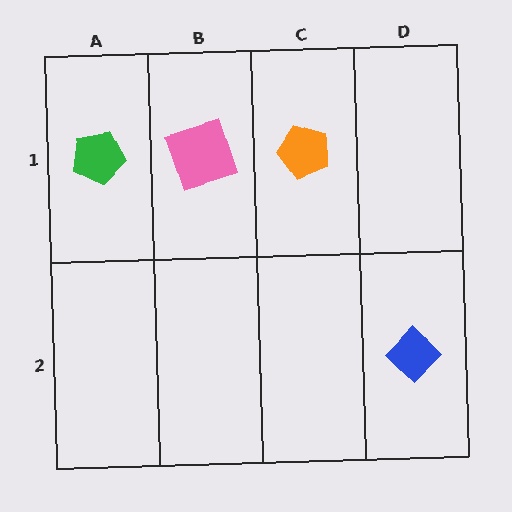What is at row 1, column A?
A green pentagon.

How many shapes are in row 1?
3 shapes.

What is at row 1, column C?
An orange pentagon.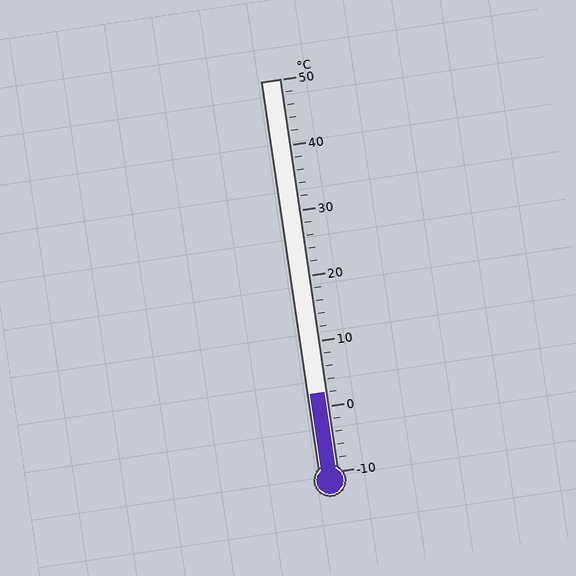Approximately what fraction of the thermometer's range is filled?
The thermometer is filled to approximately 20% of its range.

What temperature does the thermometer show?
The thermometer shows approximately 2°C.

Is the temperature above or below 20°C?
The temperature is below 20°C.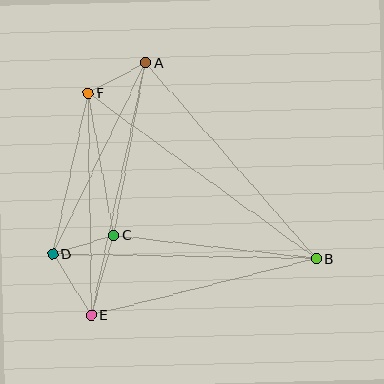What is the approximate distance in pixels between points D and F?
The distance between D and F is approximately 165 pixels.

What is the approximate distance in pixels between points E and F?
The distance between E and F is approximately 222 pixels.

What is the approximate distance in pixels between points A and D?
The distance between A and D is approximately 213 pixels.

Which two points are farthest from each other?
Points B and F are farthest from each other.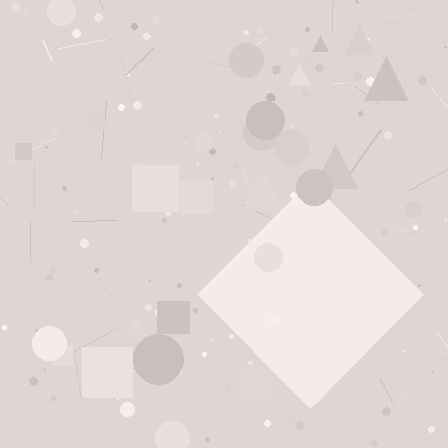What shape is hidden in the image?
A diamond is hidden in the image.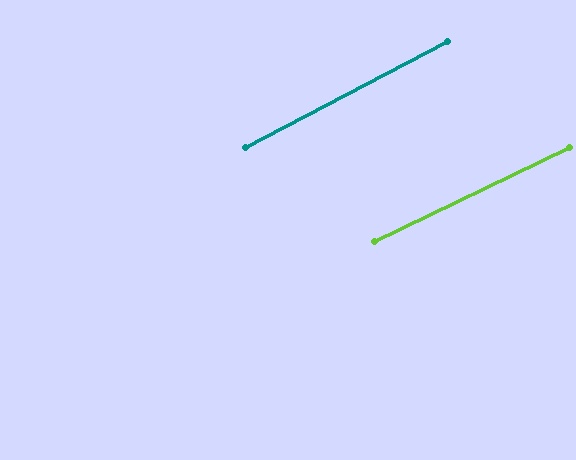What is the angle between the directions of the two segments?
Approximately 2 degrees.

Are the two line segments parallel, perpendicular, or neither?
Parallel — their directions differ by only 1.8°.